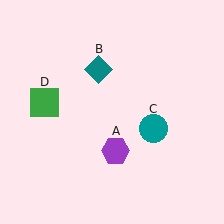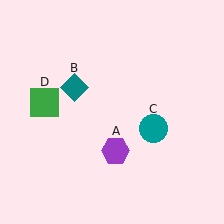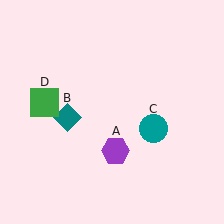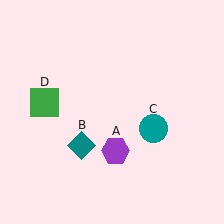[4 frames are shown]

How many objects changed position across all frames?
1 object changed position: teal diamond (object B).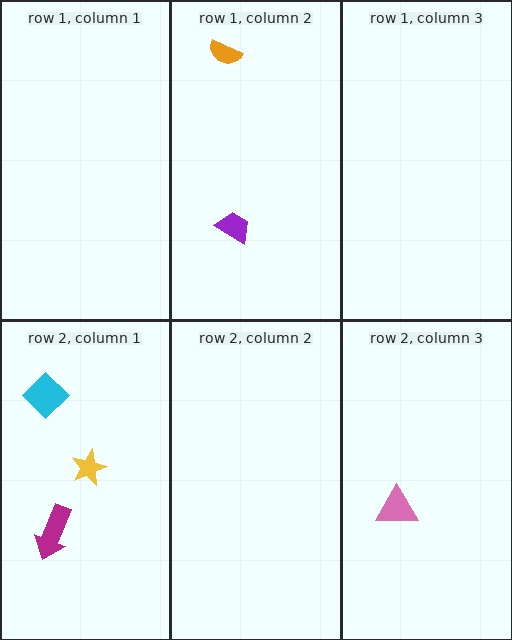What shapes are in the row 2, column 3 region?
The pink triangle.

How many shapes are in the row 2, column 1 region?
3.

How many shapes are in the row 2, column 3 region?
1.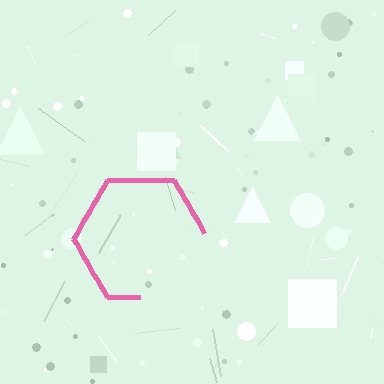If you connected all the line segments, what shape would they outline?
They would outline a hexagon.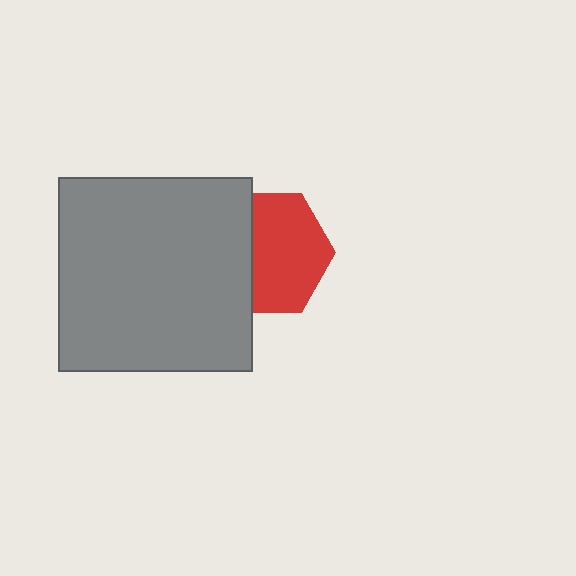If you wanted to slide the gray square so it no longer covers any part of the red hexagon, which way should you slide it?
Slide it left — that is the most direct way to separate the two shapes.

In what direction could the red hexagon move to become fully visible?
The red hexagon could move right. That would shift it out from behind the gray square entirely.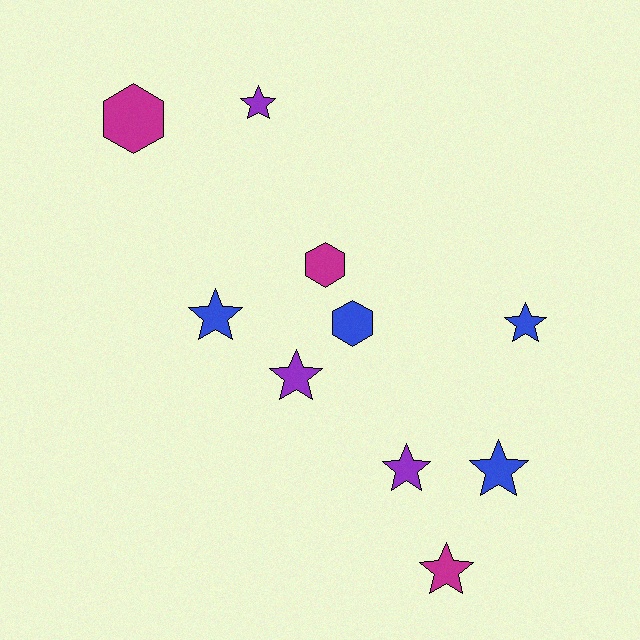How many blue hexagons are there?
There is 1 blue hexagon.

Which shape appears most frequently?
Star, with 7 objects.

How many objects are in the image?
There are 10 objects.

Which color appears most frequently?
Blue, with 4 objects.